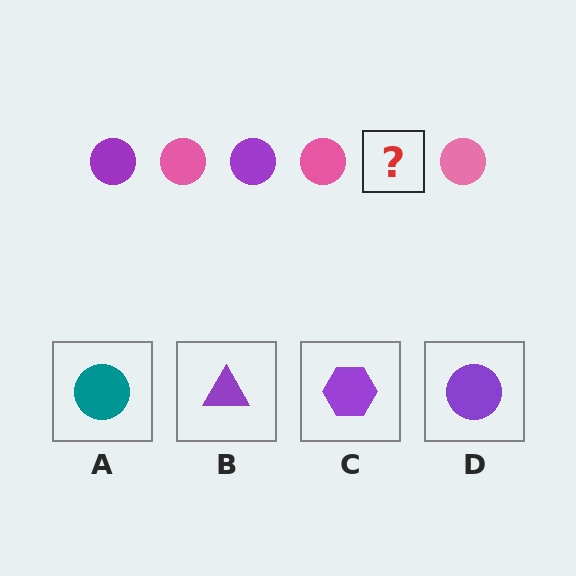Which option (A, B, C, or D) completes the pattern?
D.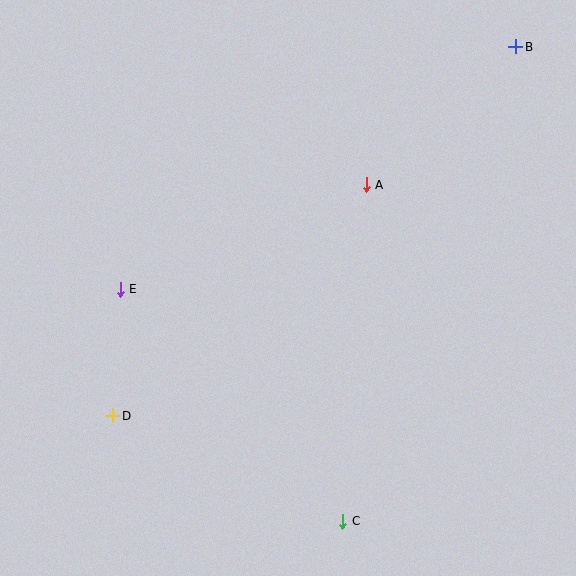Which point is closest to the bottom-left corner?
Point D is closest to the bottom-left corner.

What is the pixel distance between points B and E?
The distance between B and E is 464 pixels.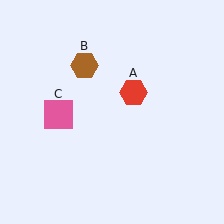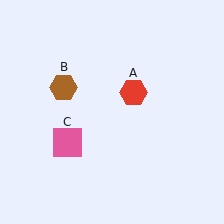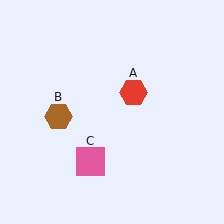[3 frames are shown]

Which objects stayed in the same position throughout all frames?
Red hexagon (object A) remained stationary.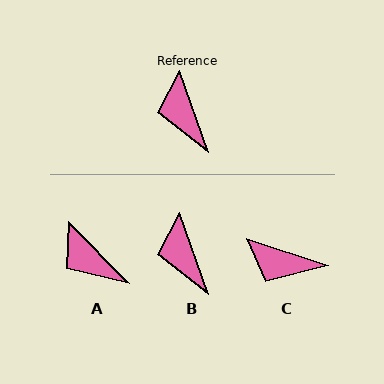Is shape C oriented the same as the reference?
No, it is off by about 52 degrees.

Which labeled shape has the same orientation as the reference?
B.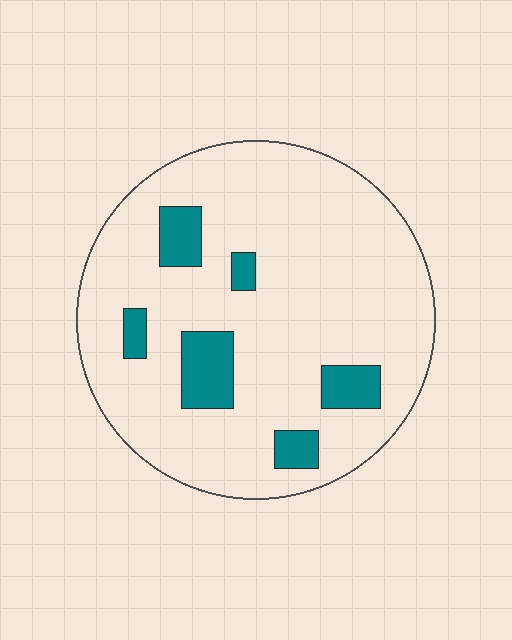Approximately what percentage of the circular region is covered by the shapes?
Approximately 15%.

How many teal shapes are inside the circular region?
6.